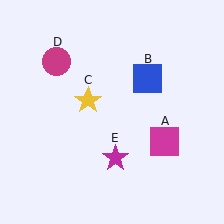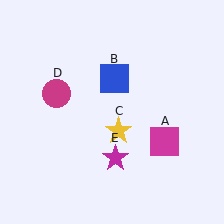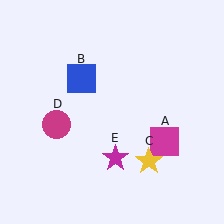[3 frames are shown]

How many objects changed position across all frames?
3 objects changed position: blue square (object B), yellow star (object C), magenta circle (object D).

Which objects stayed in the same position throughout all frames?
Magenta square (object A) and magenta star (object E) remained stationary.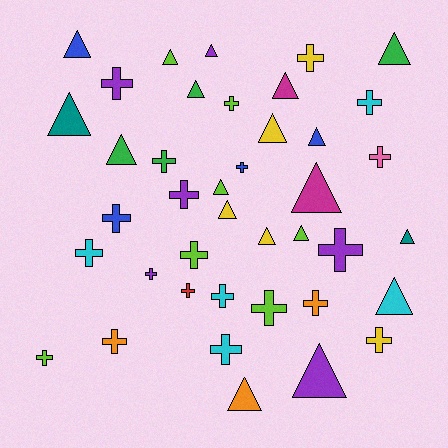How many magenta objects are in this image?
There are 2 magenta objects.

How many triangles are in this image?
There are 19 triangles.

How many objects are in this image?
There are 40 objects.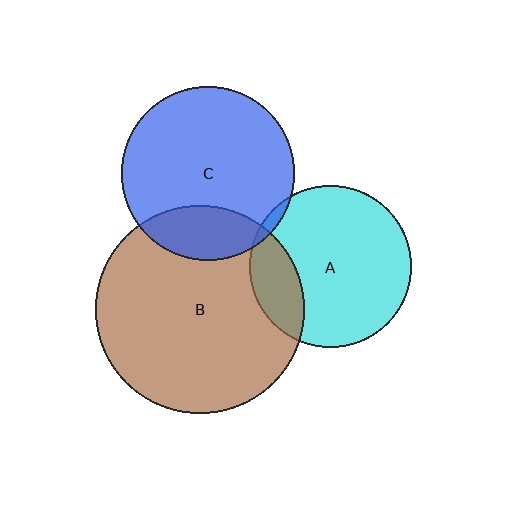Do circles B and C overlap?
Yes.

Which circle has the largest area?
Circle B (brown).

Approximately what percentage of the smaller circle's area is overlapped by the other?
Approximately 20%.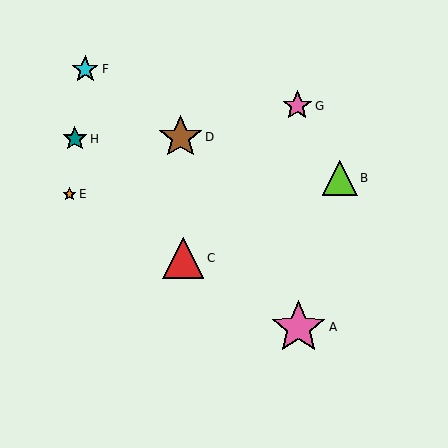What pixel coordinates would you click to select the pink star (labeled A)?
Click at (298, 327) to select the pink star A.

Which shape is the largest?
The pink star (labeled A) is the largest.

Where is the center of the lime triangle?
The center of the lime triangle is at (340, 178).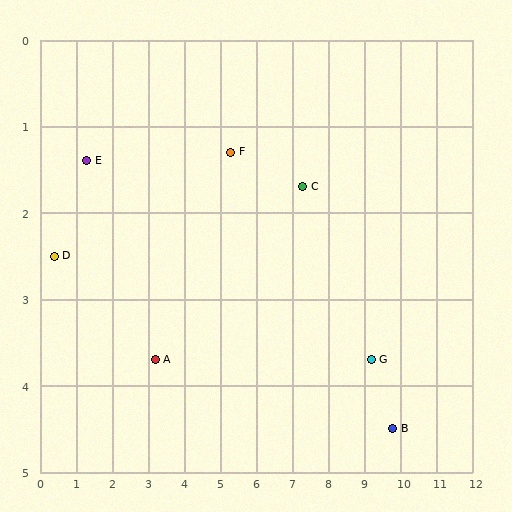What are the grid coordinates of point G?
Point G is at approximately (9.2, 3.7).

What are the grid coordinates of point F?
Point F is at approximately (5.3, 1.3).